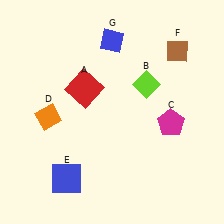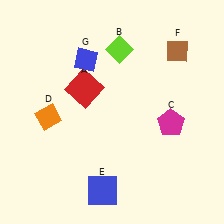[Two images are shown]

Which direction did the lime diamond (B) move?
The lime diamond (B) moved up.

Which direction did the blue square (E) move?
The blue square (E) moved right.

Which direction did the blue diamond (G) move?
The blue diamond (G) moved left.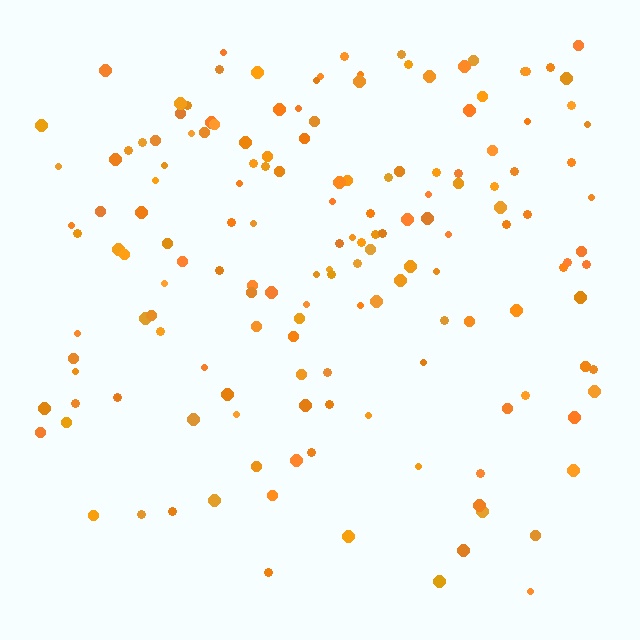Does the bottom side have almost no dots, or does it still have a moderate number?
Still a moderate number, just noticeably fewer than the top.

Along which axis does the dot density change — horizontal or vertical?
Vertical.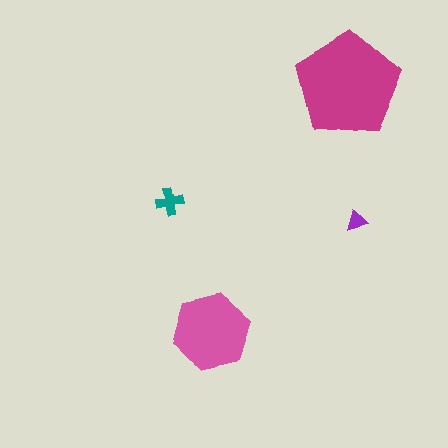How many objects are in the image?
There are 4 objects in the image.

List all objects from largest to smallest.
The magenta pentagon, the pink hexagon, the teal cross, the purple triangle.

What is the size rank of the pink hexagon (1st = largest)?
2nd.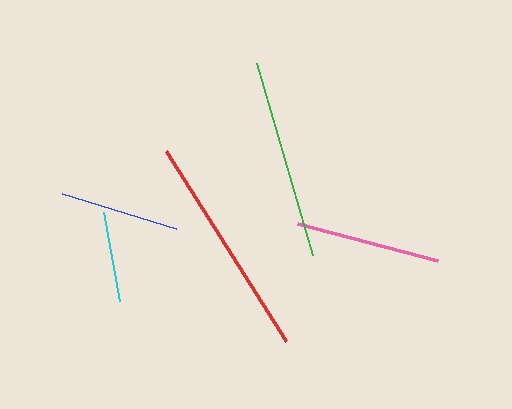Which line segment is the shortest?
The cyan line is the shortest at approximately 90 pixels.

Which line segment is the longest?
The red line is the longest at approximately 225 pixels.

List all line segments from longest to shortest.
From longest to shortest: red, green, pink, blue, cyan.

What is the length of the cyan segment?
The cyan segment is approximately 90 pixels long.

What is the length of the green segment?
The green segment is approximately 200 pixels long.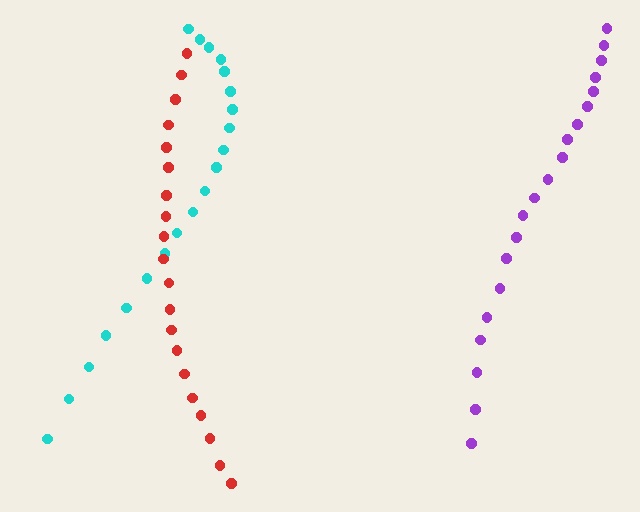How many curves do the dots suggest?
There are 3 distinct paths.